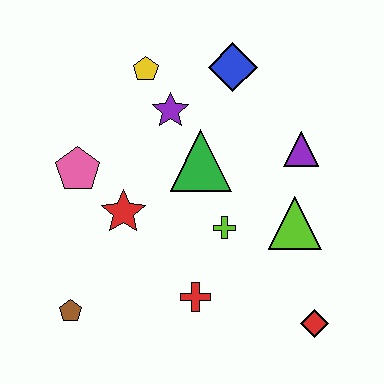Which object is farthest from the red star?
The red diamond is farthest from the red star.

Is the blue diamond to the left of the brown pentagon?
No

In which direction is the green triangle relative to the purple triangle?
The green triangle is to the left of the purple triangle.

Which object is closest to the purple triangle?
The lime triangle is closest to the purple triangle.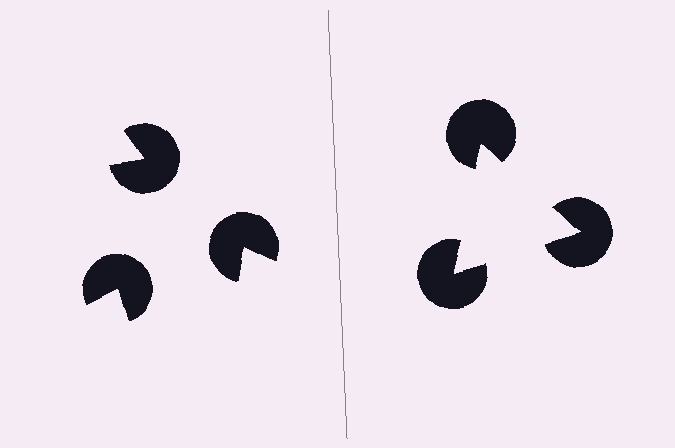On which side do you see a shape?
An illusory triangle appears on the right side. On the left side the wedge cuts are rotated, so no coherent shape forms.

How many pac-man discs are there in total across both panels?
6 — 3 on each side.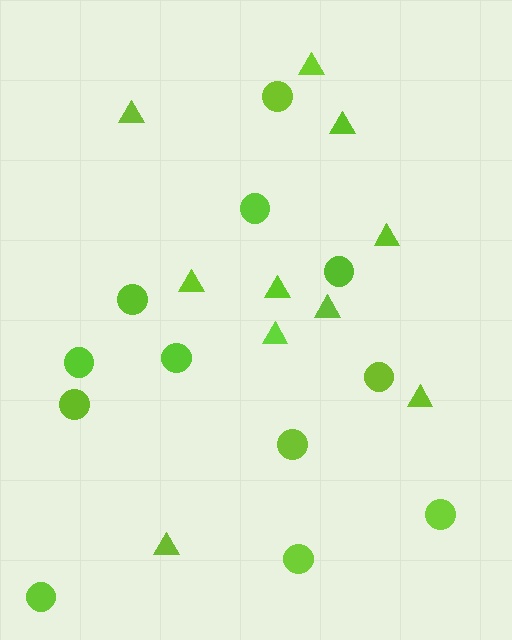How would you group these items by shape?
There are 2 groups: one group of triangles (10) and one group of circles (12).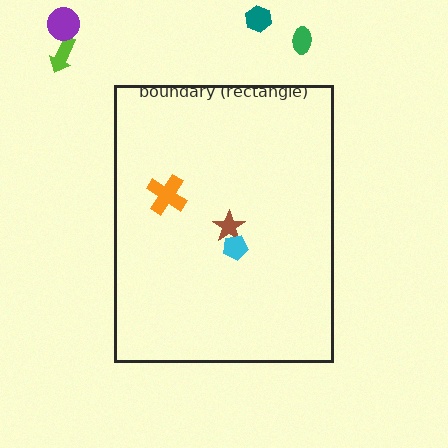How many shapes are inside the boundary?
3 inside, 4 outside.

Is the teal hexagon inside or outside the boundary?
Outside.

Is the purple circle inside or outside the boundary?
Outside.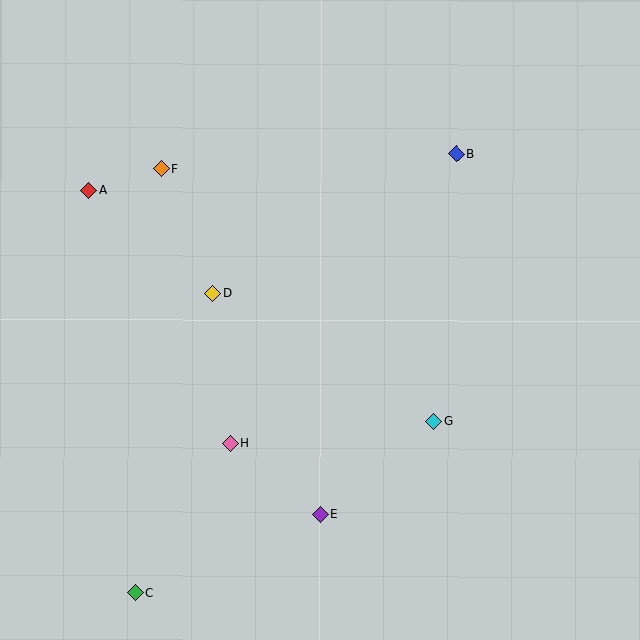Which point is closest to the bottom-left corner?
Point C is closest to the bottom-left corner.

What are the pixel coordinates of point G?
Point G is at (433, 422).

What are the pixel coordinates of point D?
Point D is at (213, 293).